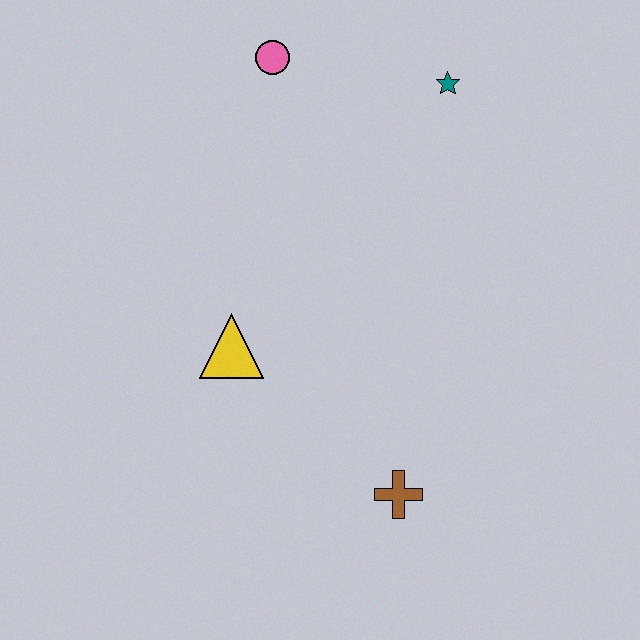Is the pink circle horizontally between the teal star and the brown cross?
No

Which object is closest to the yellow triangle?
The brown cross is closest to the yellow triangle.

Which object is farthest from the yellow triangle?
The teal star is farthest from the yellow triangle.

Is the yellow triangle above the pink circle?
No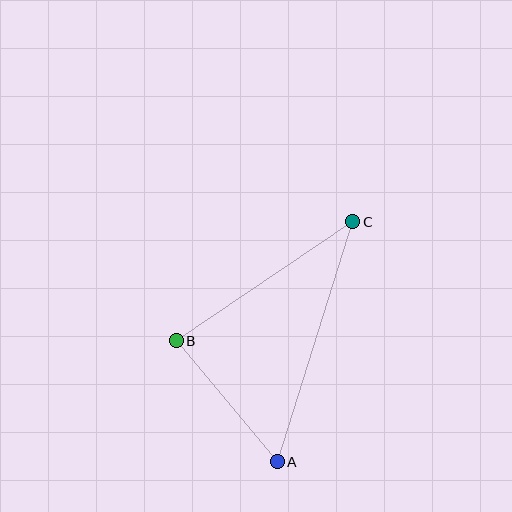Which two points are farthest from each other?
Points A and C are farthest from each other.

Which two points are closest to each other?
Points A and B are closest to each other.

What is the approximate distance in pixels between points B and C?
The distance between B and C is approximately 213 pixels.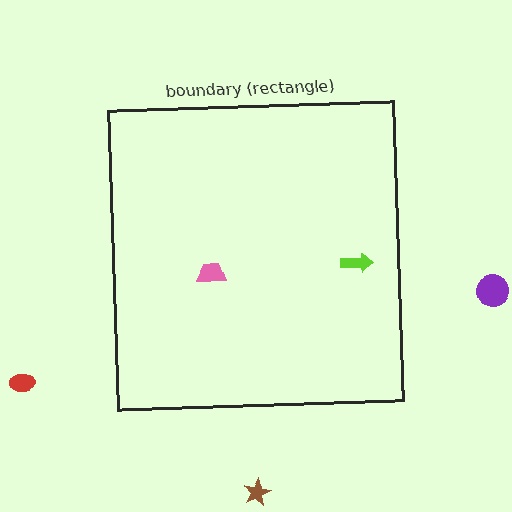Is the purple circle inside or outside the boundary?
Outside.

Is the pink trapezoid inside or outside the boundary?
Inside.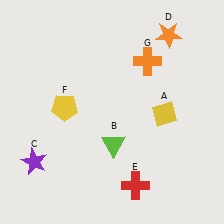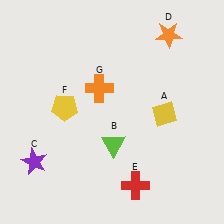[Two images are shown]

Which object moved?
The orange cross (G) moved left.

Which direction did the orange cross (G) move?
The orange cross (G) moved left.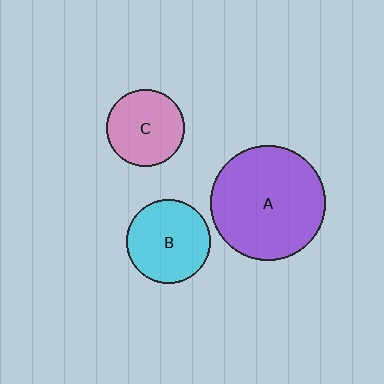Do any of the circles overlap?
No, none of the circles overlap.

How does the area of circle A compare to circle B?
Approximately 1.8 times.